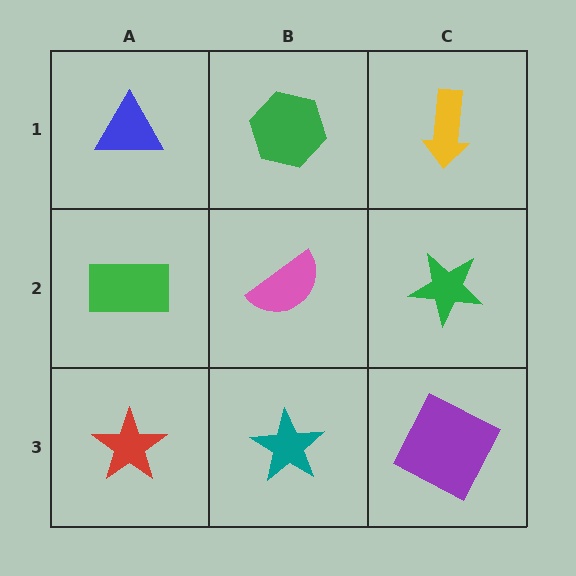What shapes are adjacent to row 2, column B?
A green hexagon (row 1, column B), a teal star (row 3, column B), a green rectangle (row 2, column A), a green star (row 2, column C).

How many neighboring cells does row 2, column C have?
3.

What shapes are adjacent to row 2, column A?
A blue triangle (row 1, column A), a red star (row 3, column A), a pink semicircle (row 2, column B).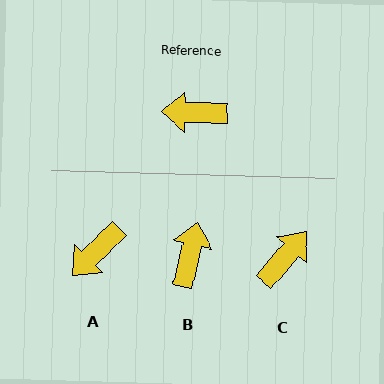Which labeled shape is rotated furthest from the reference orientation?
C, about 130 degrees away.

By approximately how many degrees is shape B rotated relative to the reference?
Approximately 102 degrees clockwise.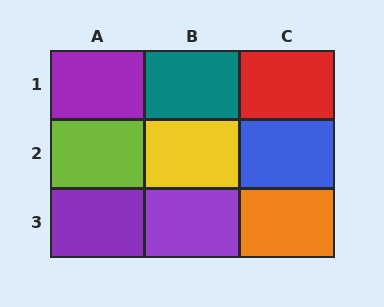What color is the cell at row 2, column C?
Blue.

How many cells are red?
1 cell is red.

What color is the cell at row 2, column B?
Yellow.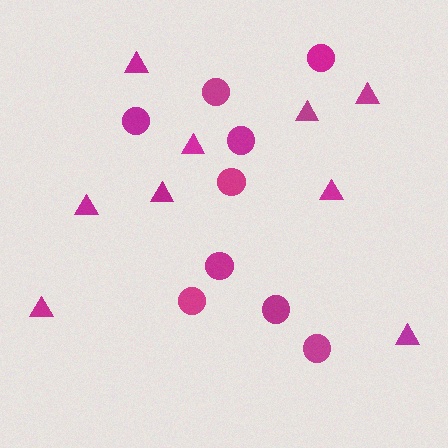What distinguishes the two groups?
There are 2 groups: one group of circles (9) and one group of triangles (9).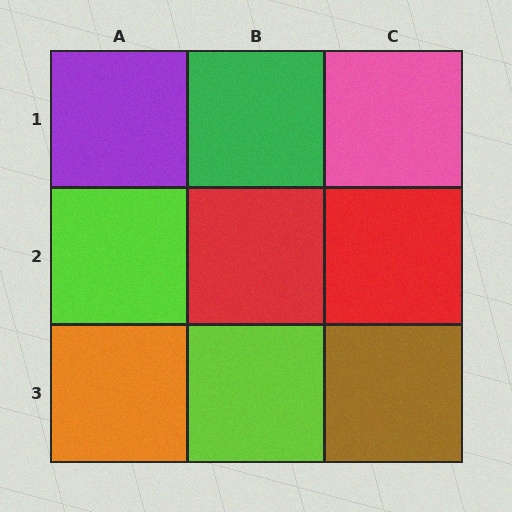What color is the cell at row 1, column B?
Green.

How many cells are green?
1 cell is green.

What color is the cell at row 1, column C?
Pink.